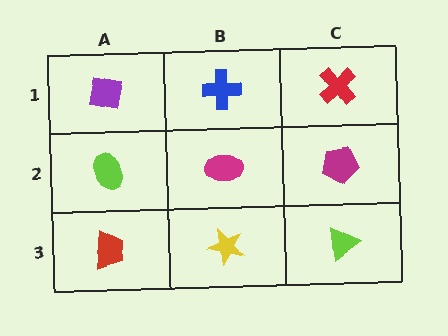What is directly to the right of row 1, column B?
A red cross.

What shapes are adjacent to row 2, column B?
A blue cross (row 1, column B), a yellow star (row 3, column B), a lime ellipse (row 2, column A), a magenta pentagon (row 2, column C).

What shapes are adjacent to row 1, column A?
A lime ellipse (row 2, column A), a blue cross (row 1, column B).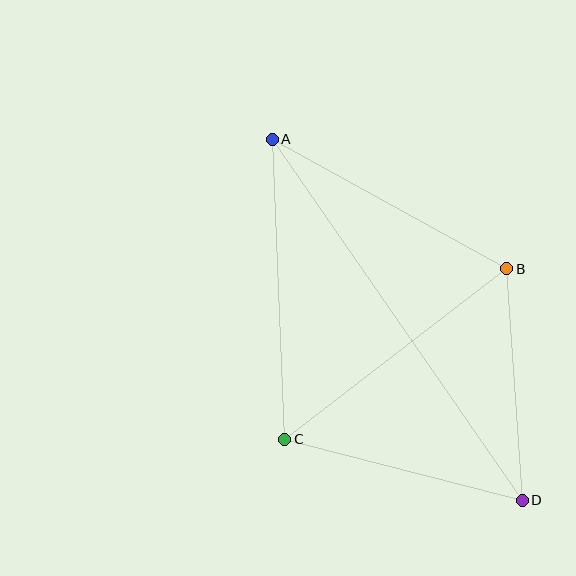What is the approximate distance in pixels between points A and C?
The distance between A and C is approximately 300 pixels.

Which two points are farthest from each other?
Points A and D are farthest from each other.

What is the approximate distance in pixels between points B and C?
The distance between B and C is approximately 280 pixels.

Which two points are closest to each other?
Points B and D are closest to each other.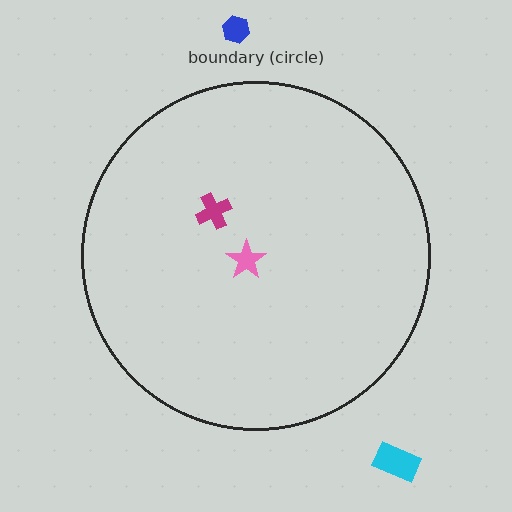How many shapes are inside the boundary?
2 inside, 2 outside.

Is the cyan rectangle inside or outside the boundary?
Outside.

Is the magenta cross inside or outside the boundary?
Inside.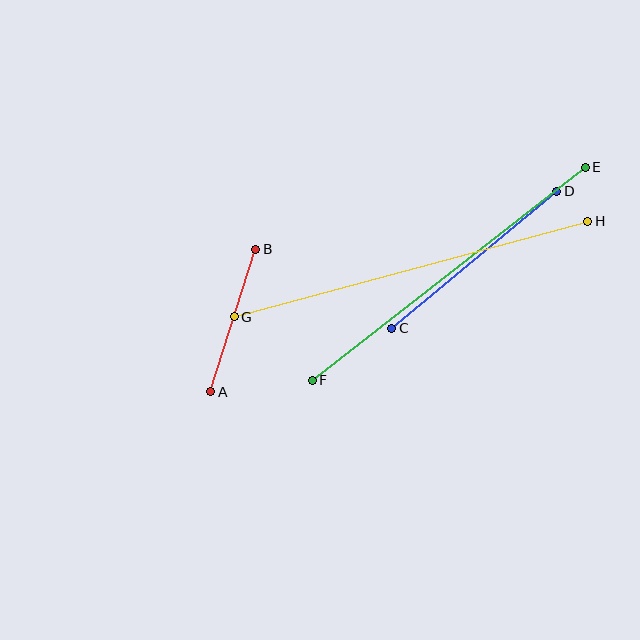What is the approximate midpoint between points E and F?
The midpoint is at approximately (449, 274) pixels.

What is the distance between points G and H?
The distance is approximately 366 pixels.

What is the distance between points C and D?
The distance is approximately 215 pixels.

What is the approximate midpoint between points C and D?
The midpoint is at approximately (474, 260) pixels.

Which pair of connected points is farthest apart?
Points G and H are farthest apart.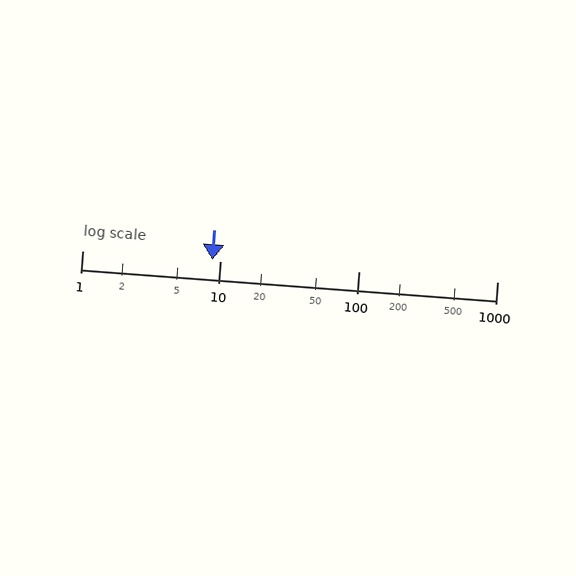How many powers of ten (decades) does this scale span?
The scale spans 3 decades, from 1 to 1000.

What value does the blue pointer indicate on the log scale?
The pointer indicates approximately 8.8.